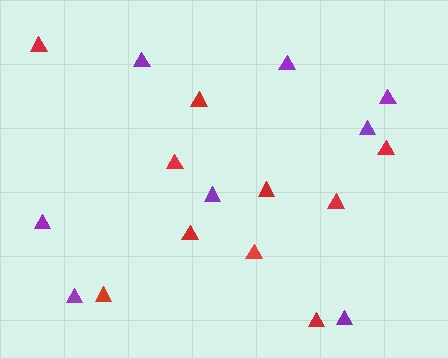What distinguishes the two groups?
There are 2 groups: one group of red triangles (10) and one group of purple triangles (8).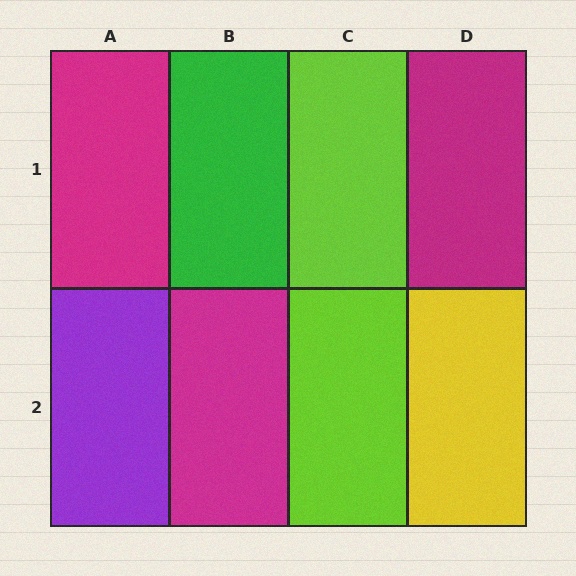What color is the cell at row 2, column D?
Yellow.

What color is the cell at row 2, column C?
Lime.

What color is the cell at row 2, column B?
Magenta.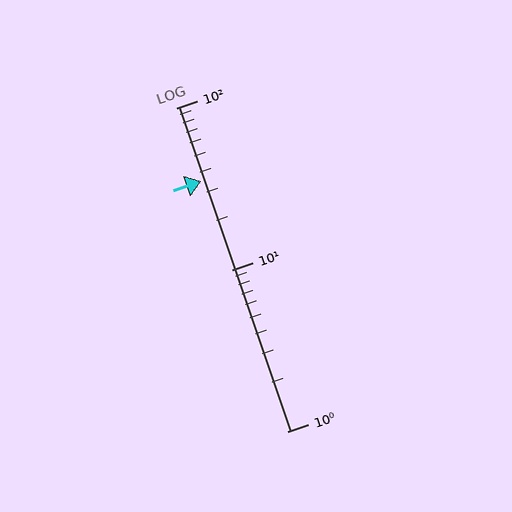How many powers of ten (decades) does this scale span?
The scale spans 2 decades, from 1 to 100.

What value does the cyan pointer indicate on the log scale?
The pointer indicates approximately 35.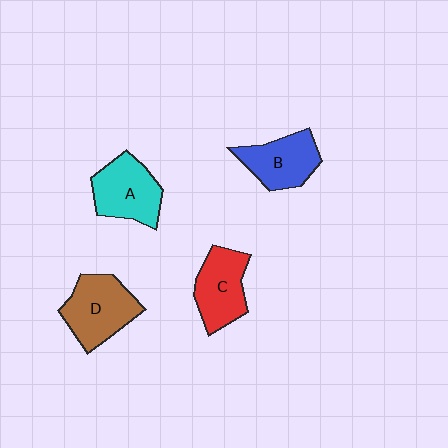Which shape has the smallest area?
Shape B (blue).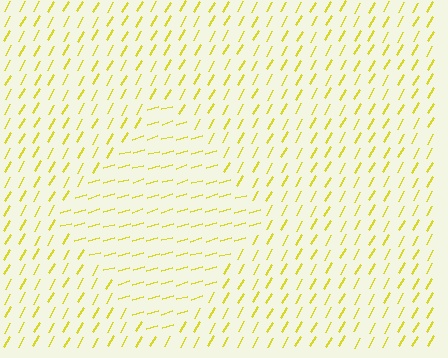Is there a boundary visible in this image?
Yes, there is a texture boundary formed by a change in line orientation.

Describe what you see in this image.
The image is filled with small yellow line segments. A diamond region in the image has lines oriented differently from the surrounding lines, creating a visible texture boundary.